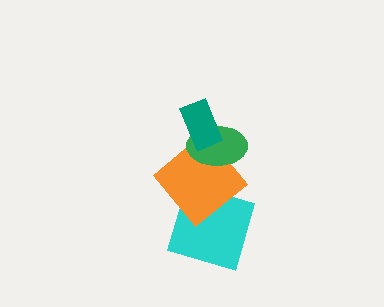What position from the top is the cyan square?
The cyan square is 4th from the top.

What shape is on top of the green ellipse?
The teal rectangle is on top of the green ellipse.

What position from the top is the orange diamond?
The orange diamond is 3rd from the top.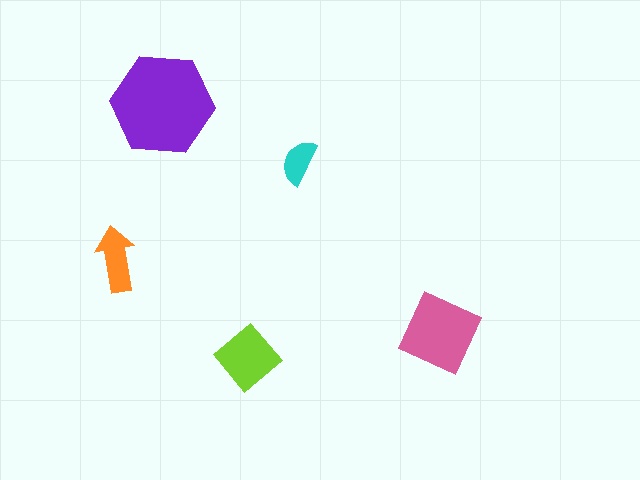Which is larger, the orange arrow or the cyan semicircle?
The orange arrow.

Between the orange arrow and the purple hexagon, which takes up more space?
The purple hexagon.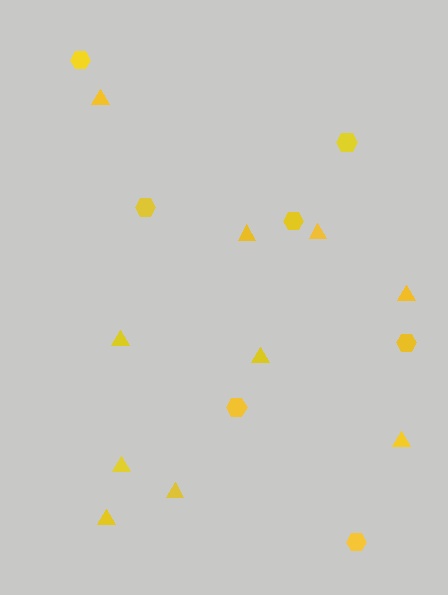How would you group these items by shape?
There are 2 groups: one group of triangles (10) and one group of hexagons (7).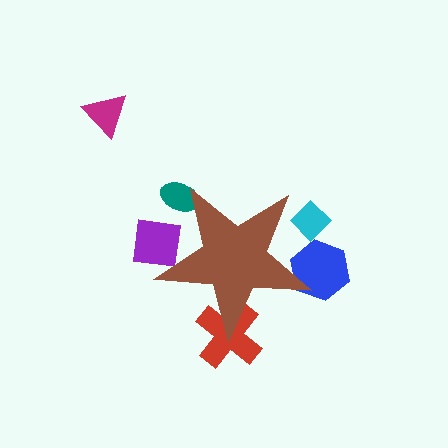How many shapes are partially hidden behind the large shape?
5 shapes are partially hidden.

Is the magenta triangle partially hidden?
No, the magenta triangle is fully visible.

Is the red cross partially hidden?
Yes, the red cross is partially hidden behind the brown star.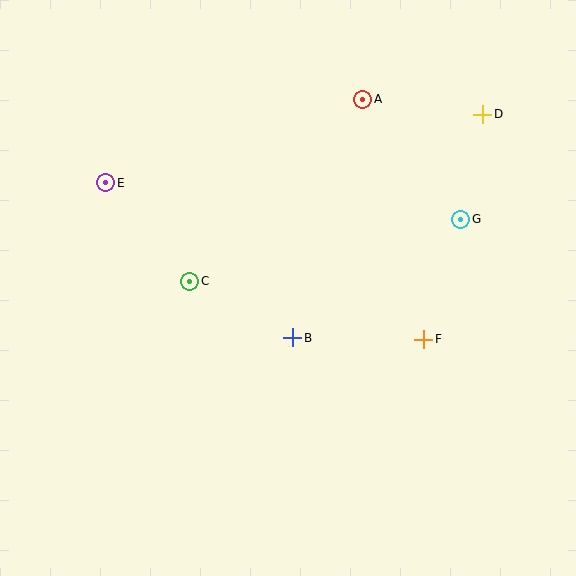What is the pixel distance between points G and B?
The distance between G and B is 206 pixels.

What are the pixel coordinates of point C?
Point C is at (190, 281).